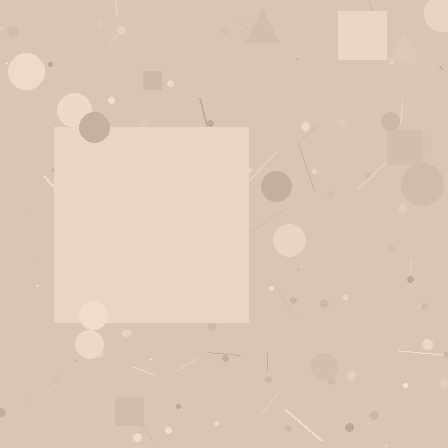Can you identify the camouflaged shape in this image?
The camouflaged shape is a square.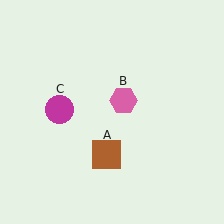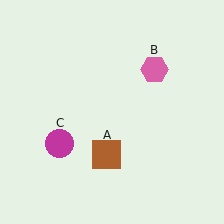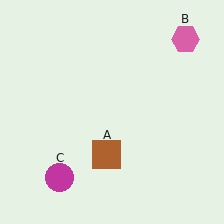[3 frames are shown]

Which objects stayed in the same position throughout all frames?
Brown square (object A) remained stationary.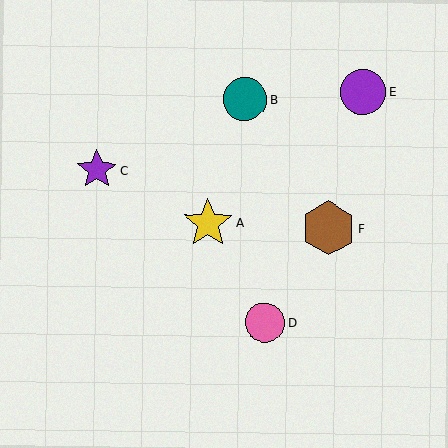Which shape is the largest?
The brown hexagon (labeled F) is the largest.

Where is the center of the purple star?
The center of the purple star is at (97, 170).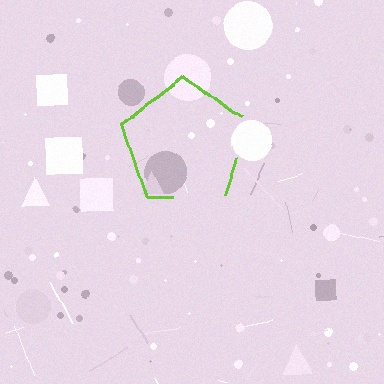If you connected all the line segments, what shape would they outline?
They would outline a pentagon.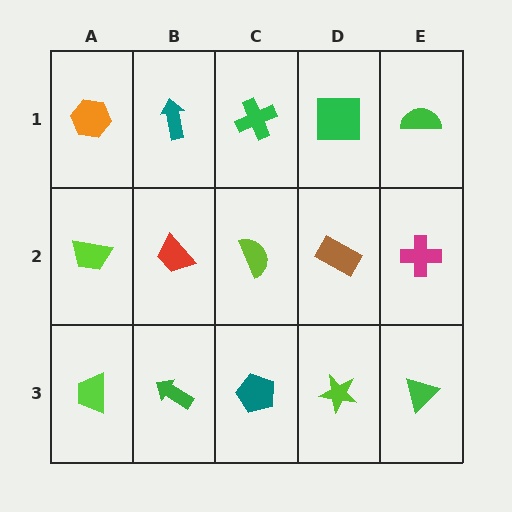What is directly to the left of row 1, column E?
A green square.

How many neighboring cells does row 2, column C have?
4.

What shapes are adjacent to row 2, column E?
A green semicircle (row 1, column E), a green triangle (row 3, column E), a brown rectangle (row 2, column D).